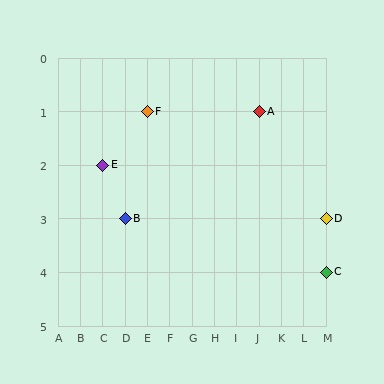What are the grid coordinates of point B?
Point B is at grid coordinates (D, 3).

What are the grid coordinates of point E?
Point E is at grid coordinates (C, 2).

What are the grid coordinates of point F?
Point F is at grid coordinates (E, 1).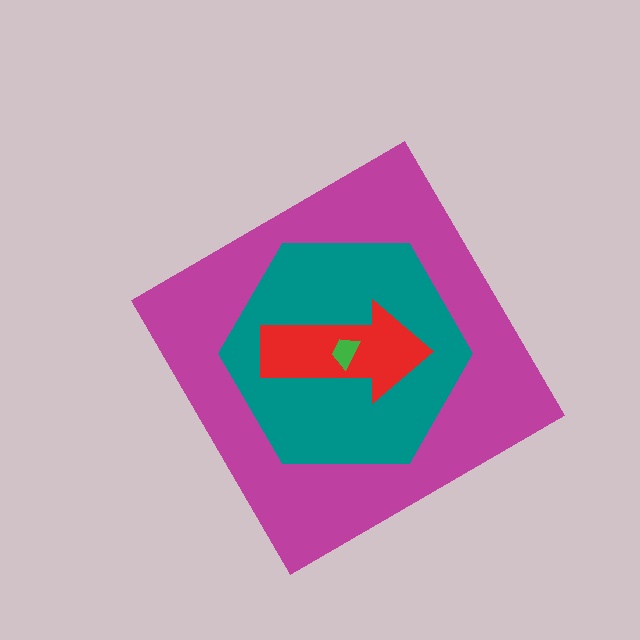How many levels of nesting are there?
4.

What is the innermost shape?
The green trapezoid.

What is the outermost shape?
The magenta diamond.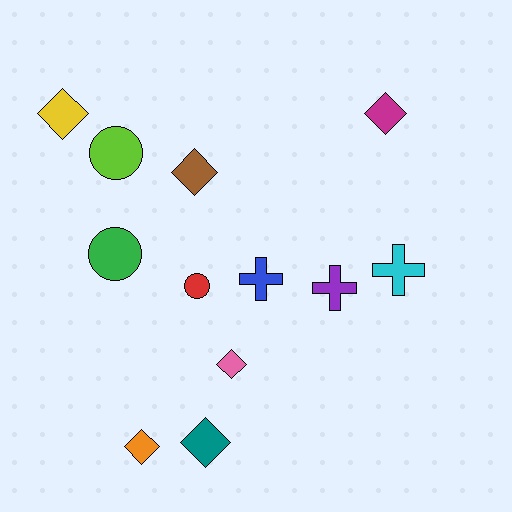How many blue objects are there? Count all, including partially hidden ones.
There is 1 blue object.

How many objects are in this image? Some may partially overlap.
There are 12 objects.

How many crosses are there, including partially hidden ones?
There are 3 crosses.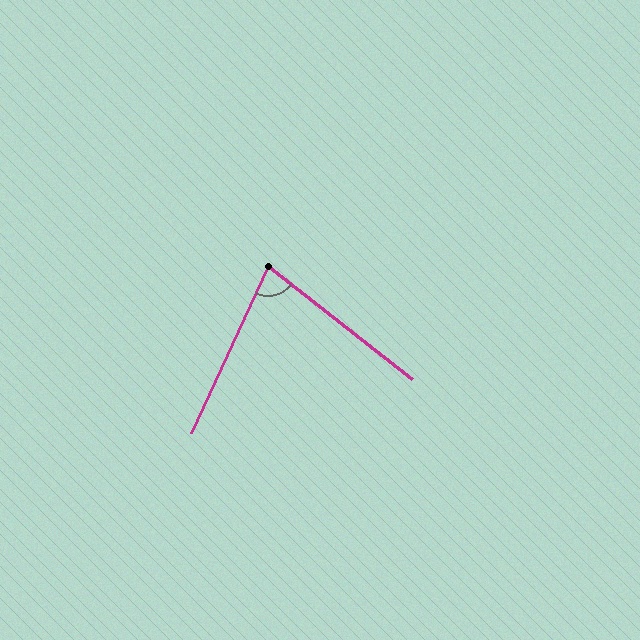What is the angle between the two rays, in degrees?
Approximately 77 degrees.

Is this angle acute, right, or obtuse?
It is acute.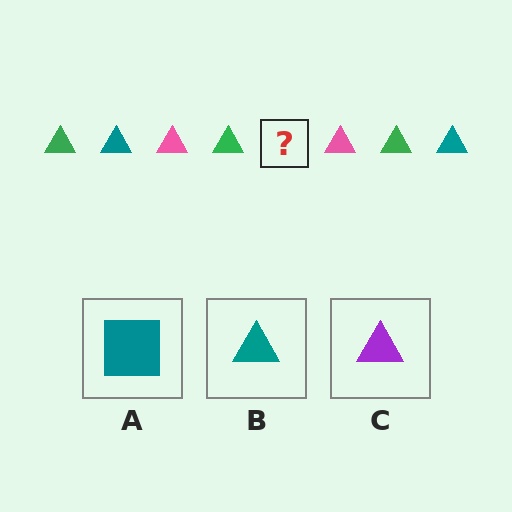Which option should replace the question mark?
Option B.